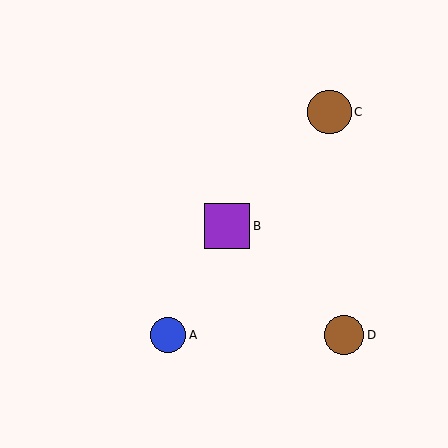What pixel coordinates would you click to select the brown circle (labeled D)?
Click at (344, 335) to select the brown circle D.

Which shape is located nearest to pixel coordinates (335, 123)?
The brown circle (labeled C) at (329, 112) is nearest to that location.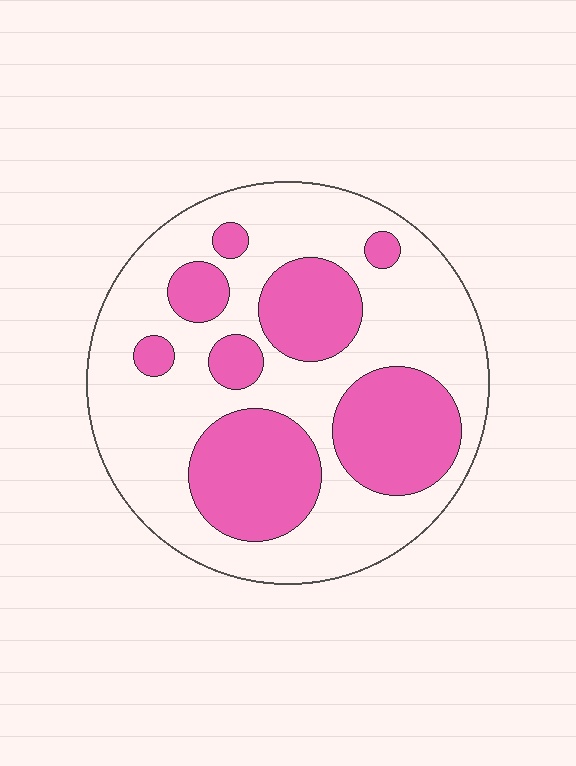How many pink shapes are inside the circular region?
8.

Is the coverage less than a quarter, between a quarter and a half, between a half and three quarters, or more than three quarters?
Between a quarter and a half.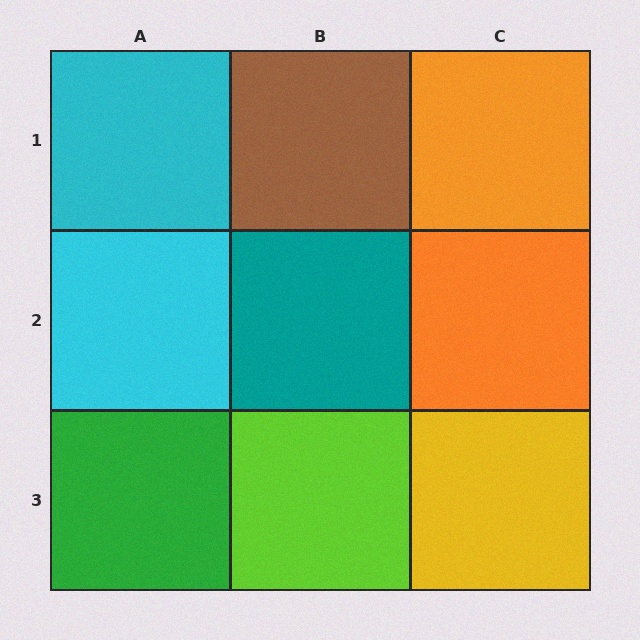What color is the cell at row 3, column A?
Green.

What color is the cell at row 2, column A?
Cyan.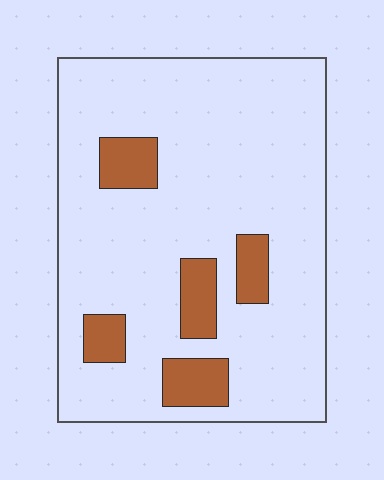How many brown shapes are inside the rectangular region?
5.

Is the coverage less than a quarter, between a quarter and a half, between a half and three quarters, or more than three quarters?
Less than a quarter.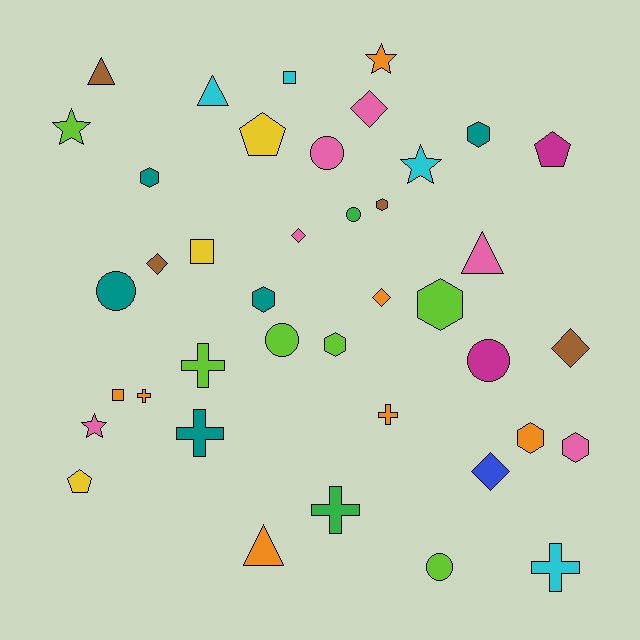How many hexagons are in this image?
There are 8 hexagons.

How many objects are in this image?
There are 40 objects.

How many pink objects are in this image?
There are 6 pink objects.